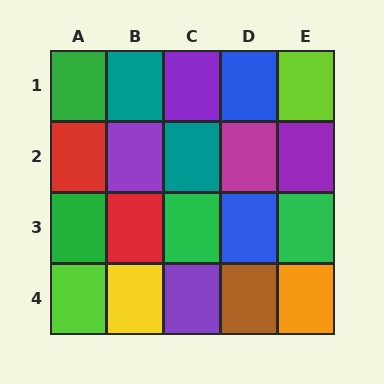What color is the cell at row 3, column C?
Green.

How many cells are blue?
2 cells are blue.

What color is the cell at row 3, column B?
Red.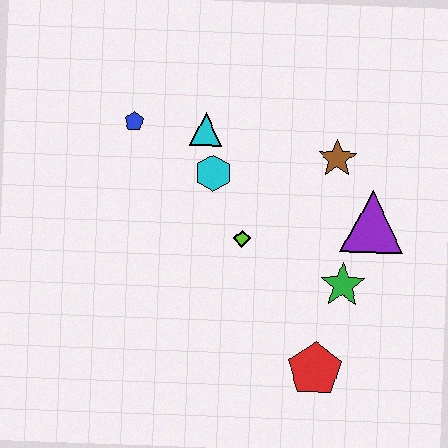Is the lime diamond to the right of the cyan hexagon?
Yes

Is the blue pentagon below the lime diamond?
No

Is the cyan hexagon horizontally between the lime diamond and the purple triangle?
No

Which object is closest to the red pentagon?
The green star is closest to the red pentagon.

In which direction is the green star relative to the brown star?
The green star is below the brown star.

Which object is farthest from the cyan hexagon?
The red pentagon is farthest from the cyan hexagon.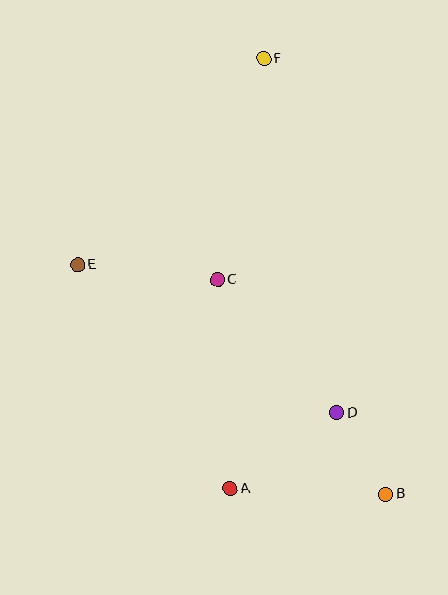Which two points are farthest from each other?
Points B and F are farthest from each other.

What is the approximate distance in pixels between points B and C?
The distance between B and C is approximately 273 pixels.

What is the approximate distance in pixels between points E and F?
The distance between E and F is approximately 277 pixels.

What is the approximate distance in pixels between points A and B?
The distance between A and B is approximately 155 pixels.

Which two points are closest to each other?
Points B and D are closest to each other.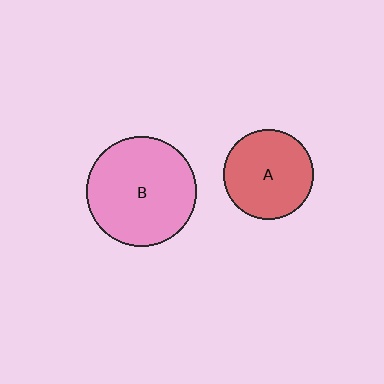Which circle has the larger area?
Circle B (pink).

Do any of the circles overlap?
No, none of the circles overlap.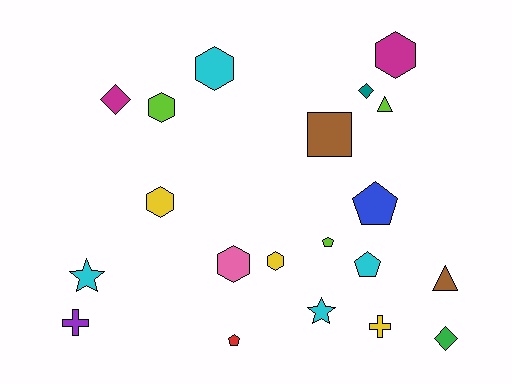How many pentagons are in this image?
There are 4 pentagons.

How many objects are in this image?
There are 20 objects.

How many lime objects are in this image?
There are 3 lime objects.